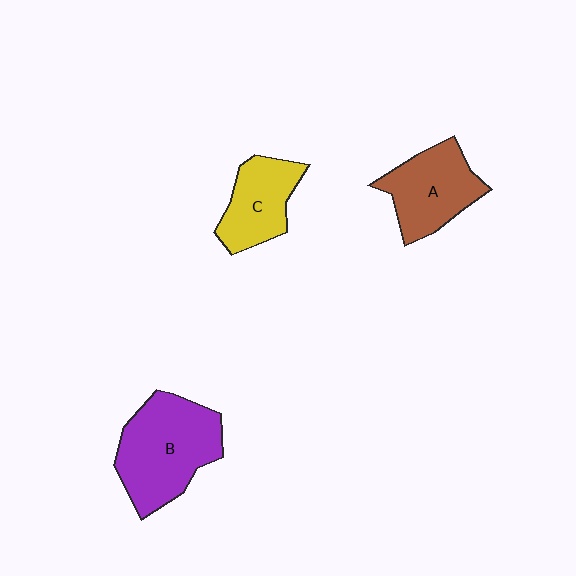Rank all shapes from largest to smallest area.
From largest to smallest: B (purple), A (brown), C (yellow).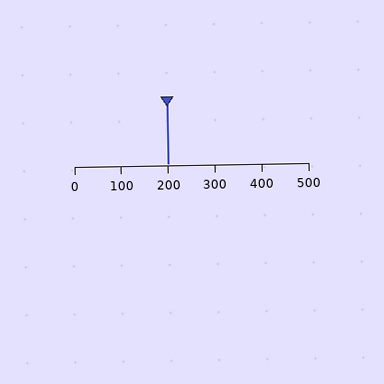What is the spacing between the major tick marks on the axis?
The major ticks are spaced 100 apart.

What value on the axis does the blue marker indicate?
The marker indicates approximately 200.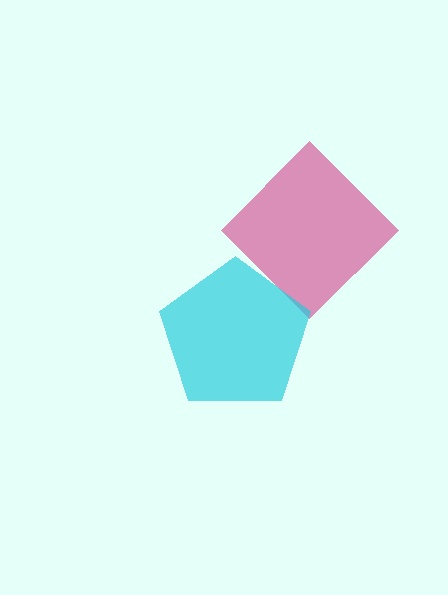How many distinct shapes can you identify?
There are 2 distinct shapes: a magenta diamond, a cyan pentagon.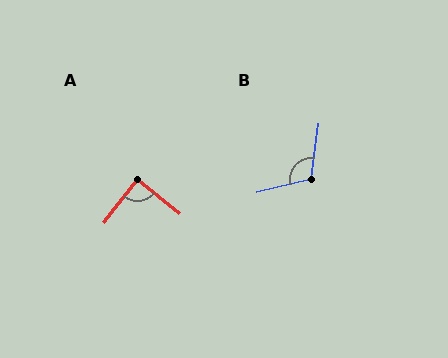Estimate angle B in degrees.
Approximately 112 degrees.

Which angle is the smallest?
A, at approximately 89 degrees.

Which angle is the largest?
B, at approximately 112 degrees.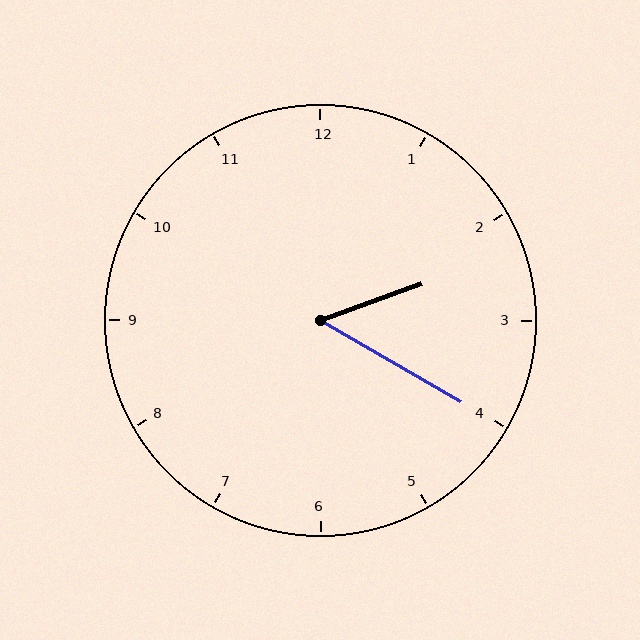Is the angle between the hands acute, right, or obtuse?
It is acute.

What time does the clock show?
2:20.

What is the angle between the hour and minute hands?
Approximately 50 degrees.